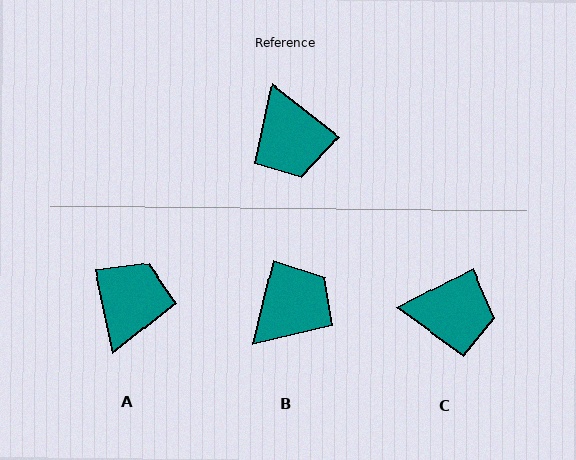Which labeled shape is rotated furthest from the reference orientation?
A, about 141 degrees away.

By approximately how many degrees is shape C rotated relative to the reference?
Approximately 67 degrees counter-clockwise.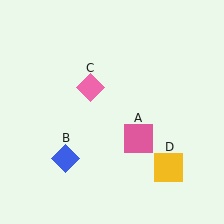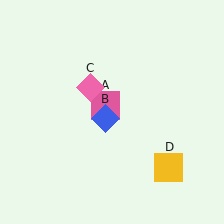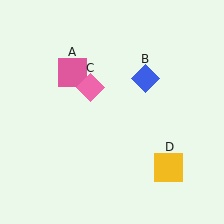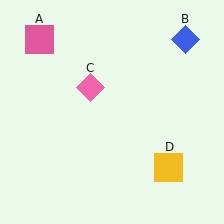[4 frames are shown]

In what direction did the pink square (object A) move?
The pink square (object A) moved up and to the left.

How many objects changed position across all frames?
2 objects changed position: pink square (object A), blue diamond (object B).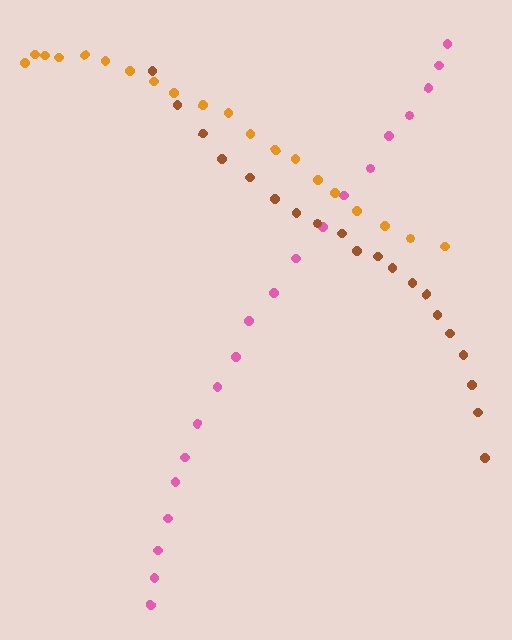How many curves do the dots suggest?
There are 3 distinct paths.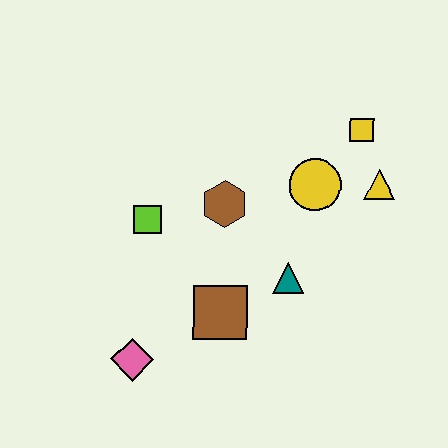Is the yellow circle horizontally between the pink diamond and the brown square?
No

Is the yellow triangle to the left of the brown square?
No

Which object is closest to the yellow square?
The yellow triangle is closest to the yellow square.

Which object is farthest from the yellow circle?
The pink diamond is farthest from the yellow circle.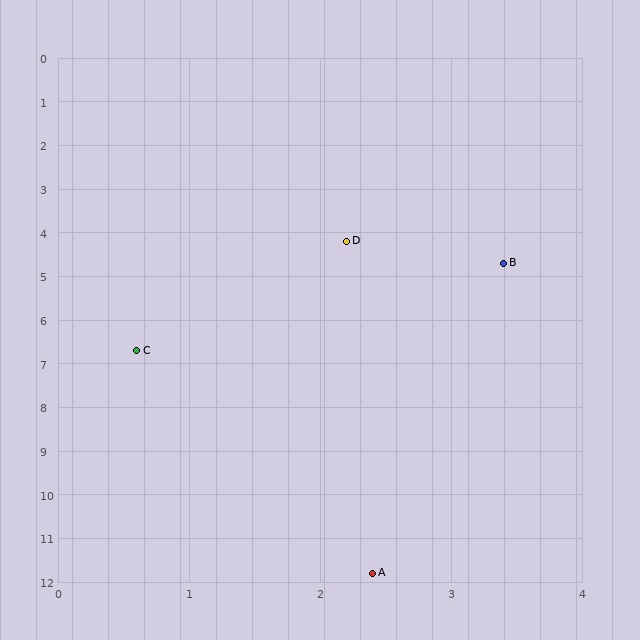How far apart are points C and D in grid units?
Points C and D are about 3.0 grid units apart.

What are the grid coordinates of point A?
Point A is at approximately (2.4, 11.8).